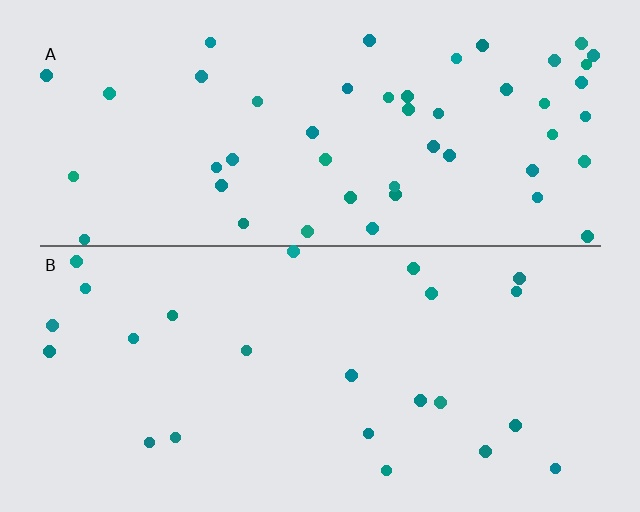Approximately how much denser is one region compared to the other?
Approximately 2.1× — region A over region B.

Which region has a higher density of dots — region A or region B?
A (the top).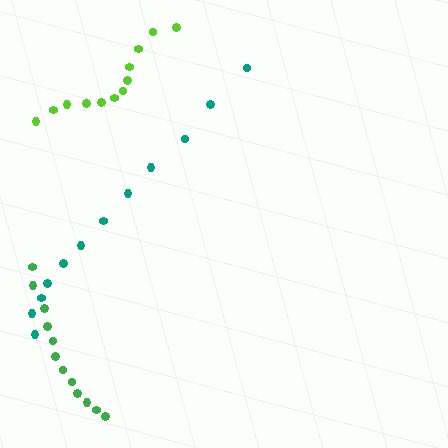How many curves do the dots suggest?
There are 3 distinct paths.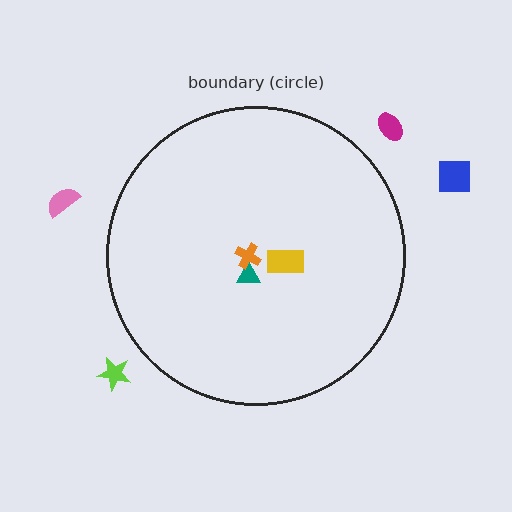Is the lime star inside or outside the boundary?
Outside.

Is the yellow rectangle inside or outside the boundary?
Inside.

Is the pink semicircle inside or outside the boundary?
Outside.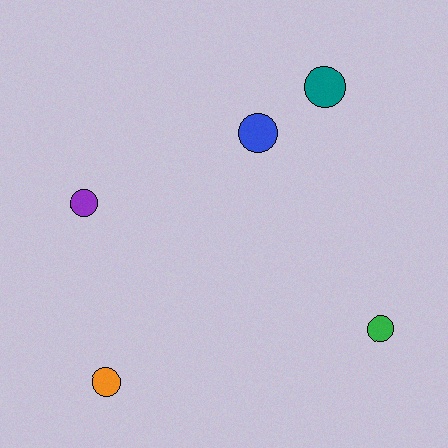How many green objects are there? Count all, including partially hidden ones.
There is 1 green object.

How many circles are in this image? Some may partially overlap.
There are 5 circles.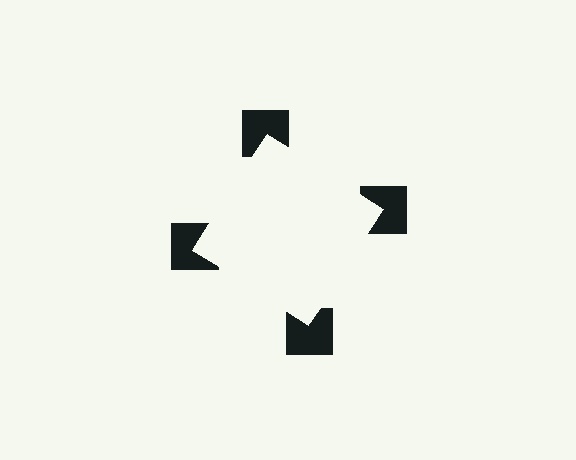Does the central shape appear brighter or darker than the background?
It typically appears slightly brighter than the background, even though no actual brightness change is drawn.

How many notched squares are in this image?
There are 4 — one at each vertex of the illusory square.